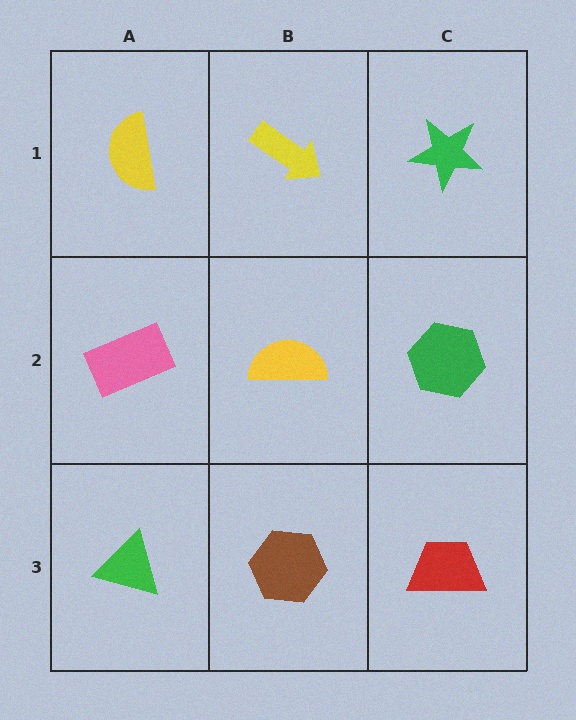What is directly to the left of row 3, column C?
A brown hexagon.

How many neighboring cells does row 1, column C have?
2.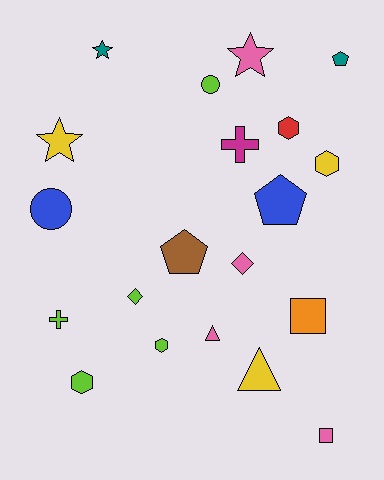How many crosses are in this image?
There are 2 crosses.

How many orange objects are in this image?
There is 1 orange object.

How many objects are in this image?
There are 20 objects.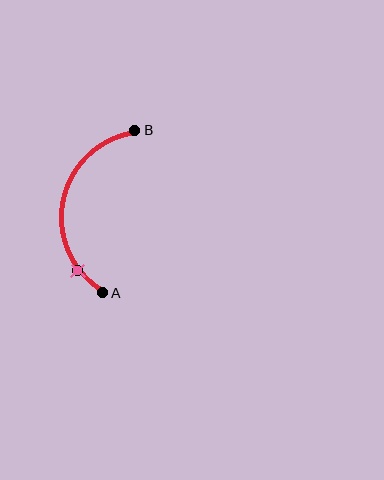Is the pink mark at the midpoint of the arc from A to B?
No. The pink mark lies on the arc but is closer to endpoint A. The arc midpoint would be at the point on the curve equidistant along the arc from both A and B.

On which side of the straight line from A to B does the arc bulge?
The arc bulges to the left of the straight line connecting A and B.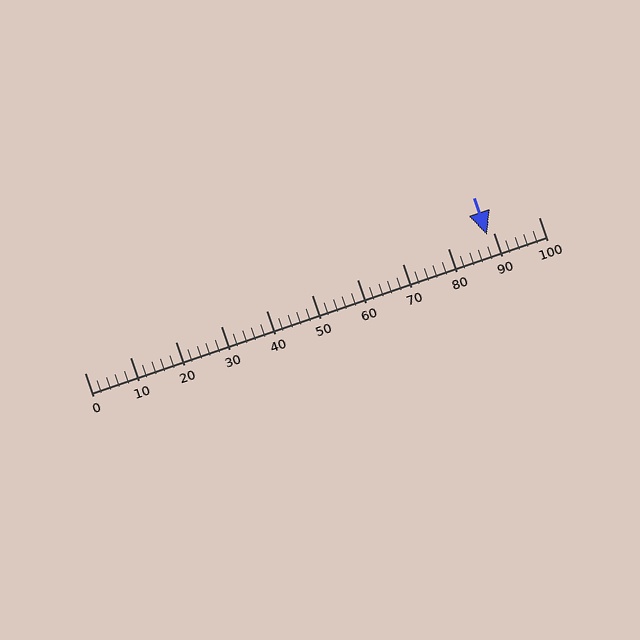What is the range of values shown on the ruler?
The ruler shows values from 0 to 100.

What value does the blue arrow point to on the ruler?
The blue arrow points to approximately 89.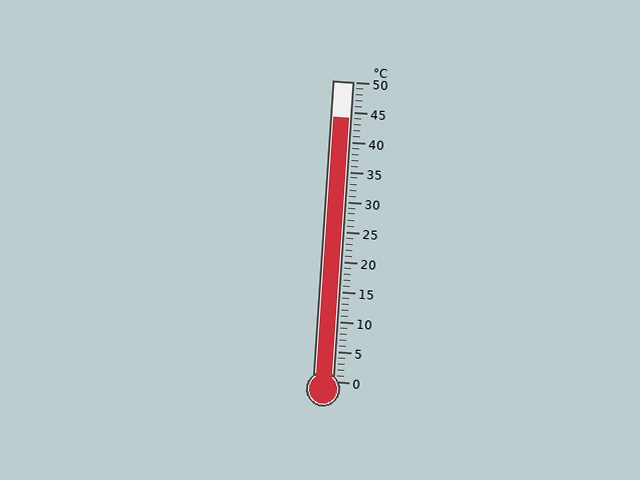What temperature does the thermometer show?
The thermometer shows approximately 44°C.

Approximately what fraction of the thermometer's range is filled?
The thermometer is filled to approximately 90% of its range.